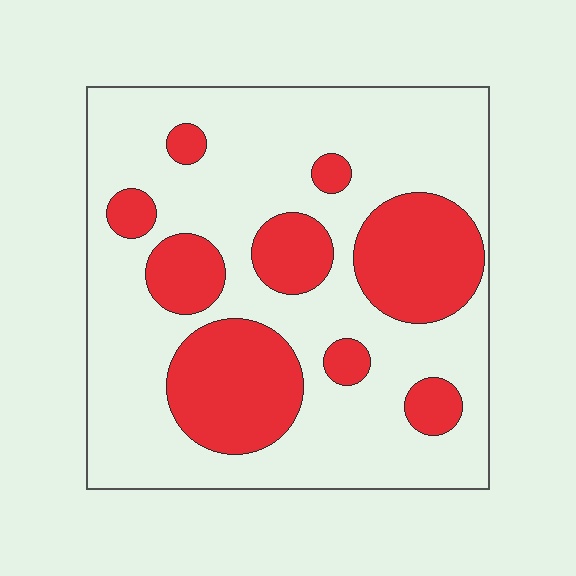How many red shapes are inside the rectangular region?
9.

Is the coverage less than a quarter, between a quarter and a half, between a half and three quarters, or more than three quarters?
Between a quarter and a half.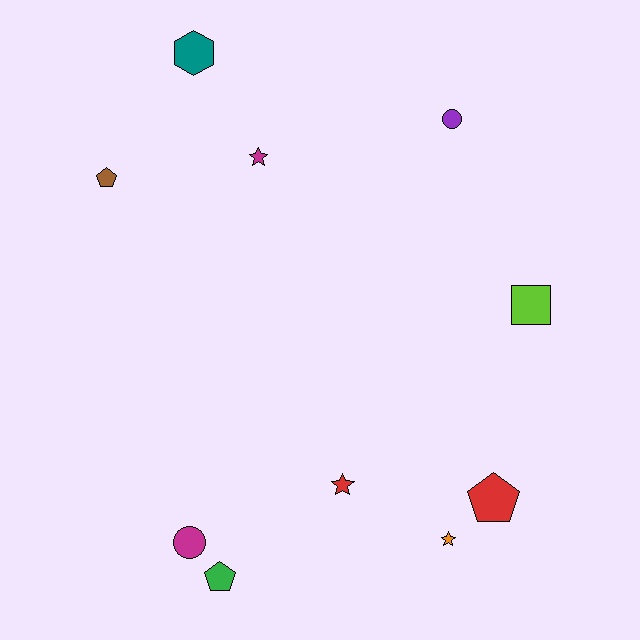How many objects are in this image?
There are 10 objects.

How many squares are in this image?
There is 1 square.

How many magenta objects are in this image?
There are 2 magenta objects.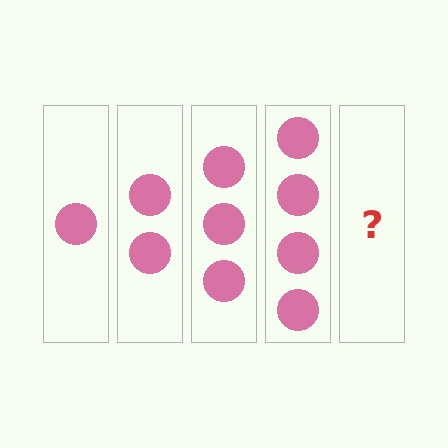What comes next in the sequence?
The next element should be 5 circles.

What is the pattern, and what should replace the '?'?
The pattern is that each step adds one more circle. The '?' should be 5 circles.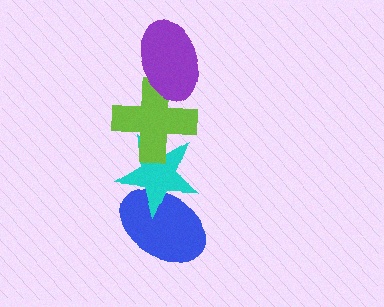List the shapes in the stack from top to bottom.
From top to bottom: the purple ellipse, the lime cross, the cyan star, the blue ellipse.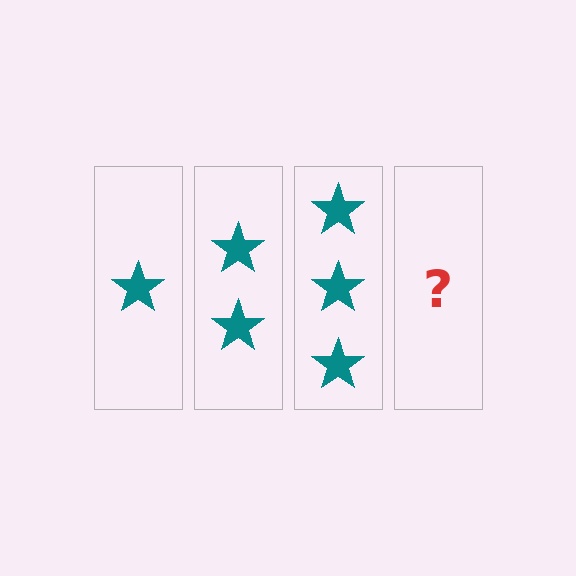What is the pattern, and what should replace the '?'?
The pattern is that each step adds one more star. The '?' should be 4 stars.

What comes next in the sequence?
The next element should be 4 stars.